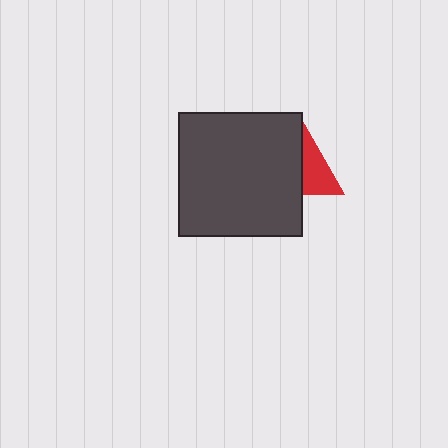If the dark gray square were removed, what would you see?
You would see the complete red triangle.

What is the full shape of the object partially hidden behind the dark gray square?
The partially hidden object is a red triangle.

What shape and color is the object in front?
The object in front is a dark gray square.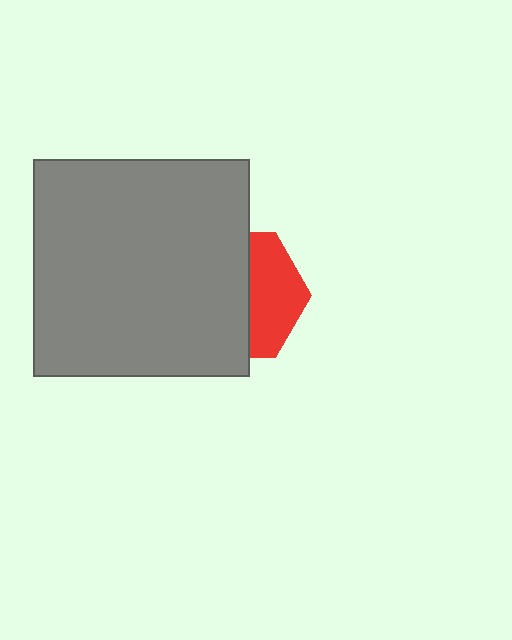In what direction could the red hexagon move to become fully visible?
The red hexagon could move right. That would shift it out from behind the gray square entirely.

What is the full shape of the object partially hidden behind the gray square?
The partially hidden object is a red hexagon.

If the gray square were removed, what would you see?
You would see the complete red hexagon.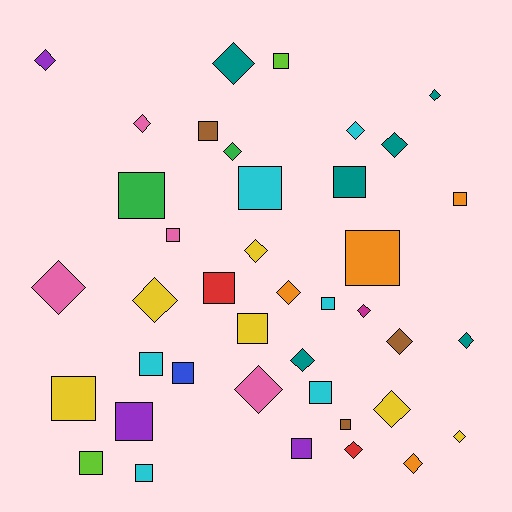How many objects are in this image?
There are 40 objects.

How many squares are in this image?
There are 20 squares.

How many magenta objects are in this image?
There is 1 magenta object.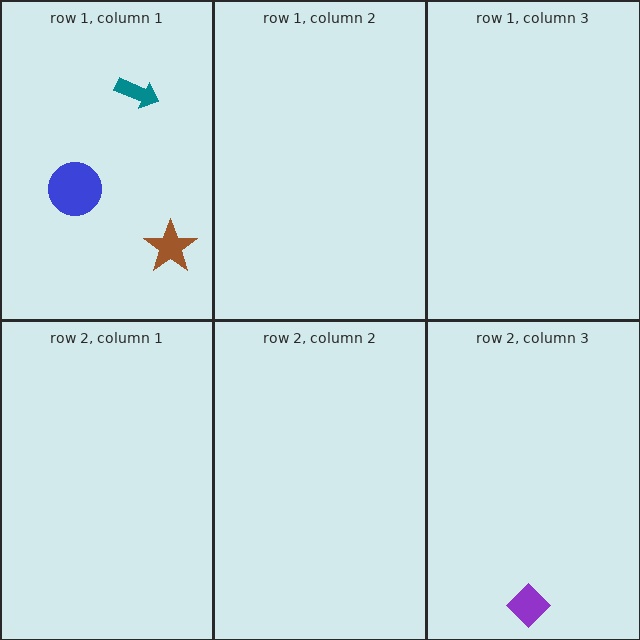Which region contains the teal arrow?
The row 1, column 1 region.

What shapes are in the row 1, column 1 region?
The teal arrow, the brown star, the blue circle.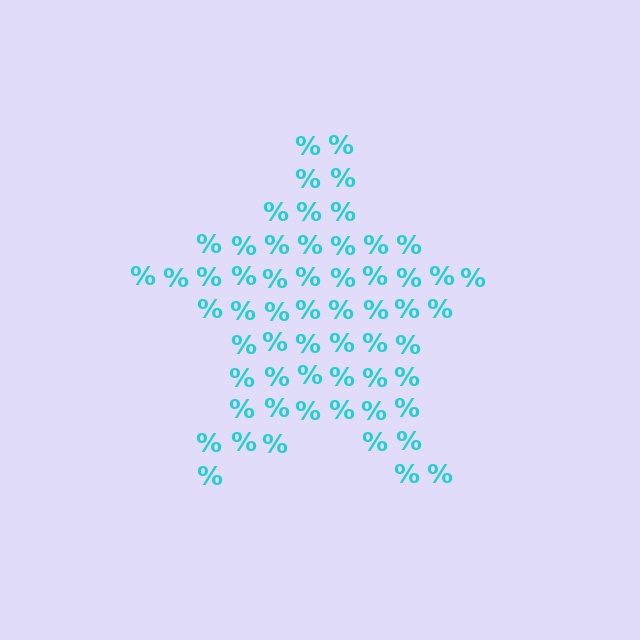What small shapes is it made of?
It is made of small percent signs.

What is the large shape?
The large shape is a star.